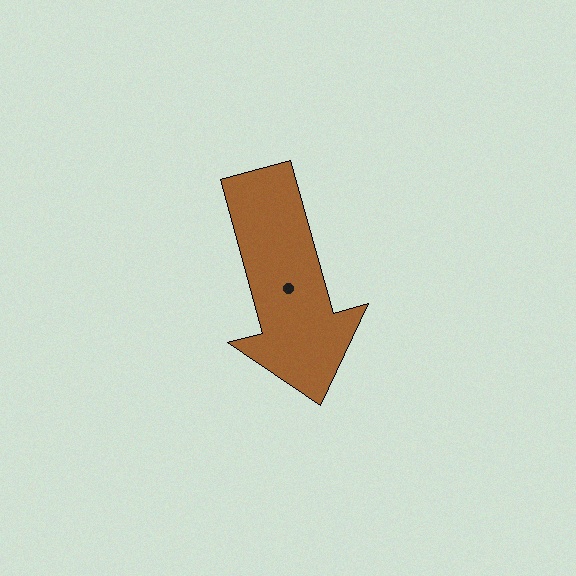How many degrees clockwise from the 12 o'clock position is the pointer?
Approximately 165 degrees.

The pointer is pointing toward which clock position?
Roughly 5 o'clock.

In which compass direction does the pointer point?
South.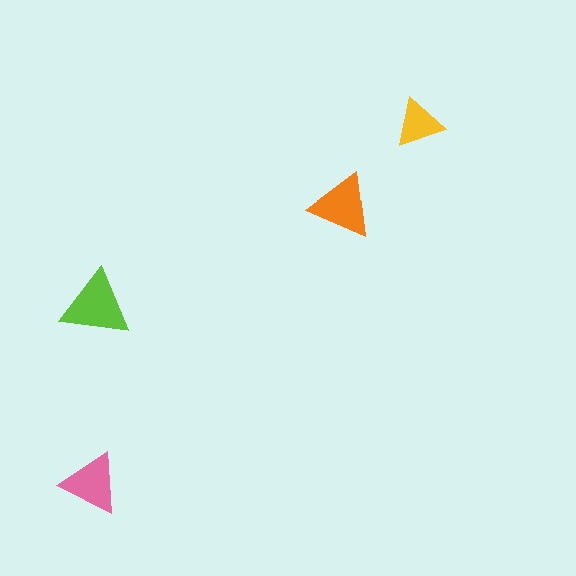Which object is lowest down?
The pink triangle is bottommost.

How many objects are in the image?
There are 4 objects in the image.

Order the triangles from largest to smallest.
the lime one, the orange one, the pink one, the yellow one.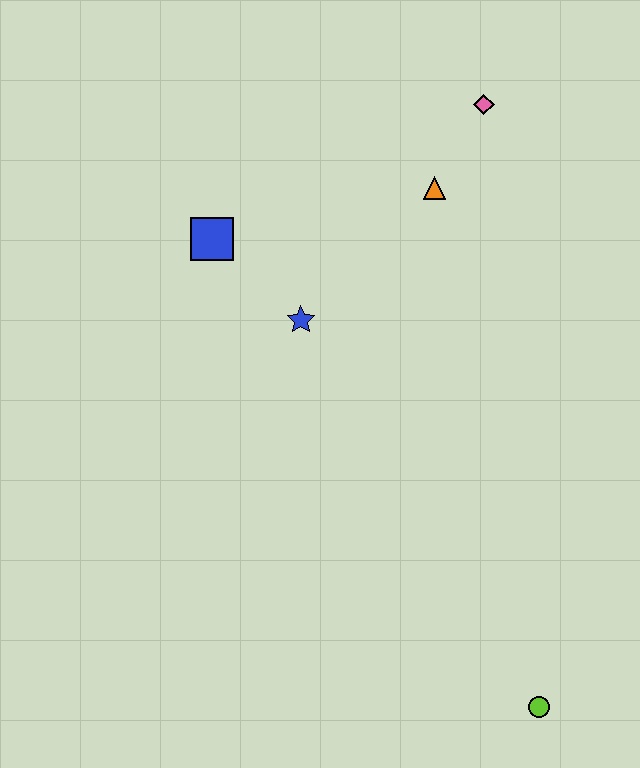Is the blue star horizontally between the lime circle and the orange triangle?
No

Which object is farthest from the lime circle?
The pink diamond is farthest from the lime circle.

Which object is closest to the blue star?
The blue square is closest to the blue star.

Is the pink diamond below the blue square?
No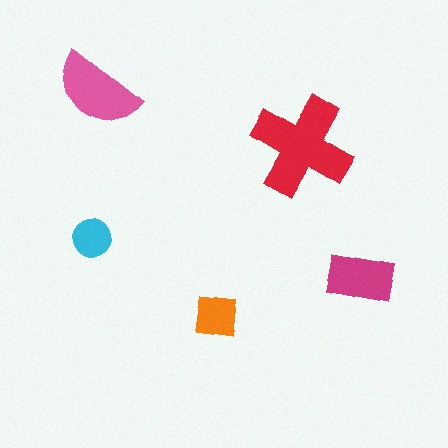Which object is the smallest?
The cyan circle.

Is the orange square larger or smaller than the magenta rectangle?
Smaller.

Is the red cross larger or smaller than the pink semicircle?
Larger.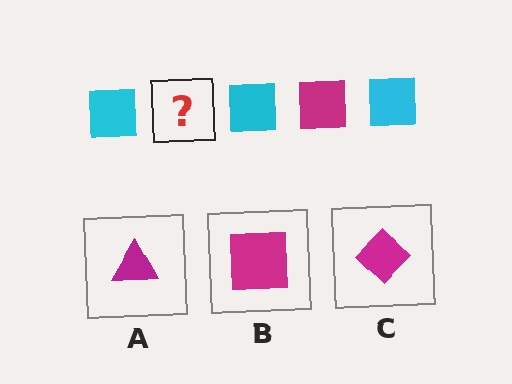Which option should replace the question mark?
Option B.